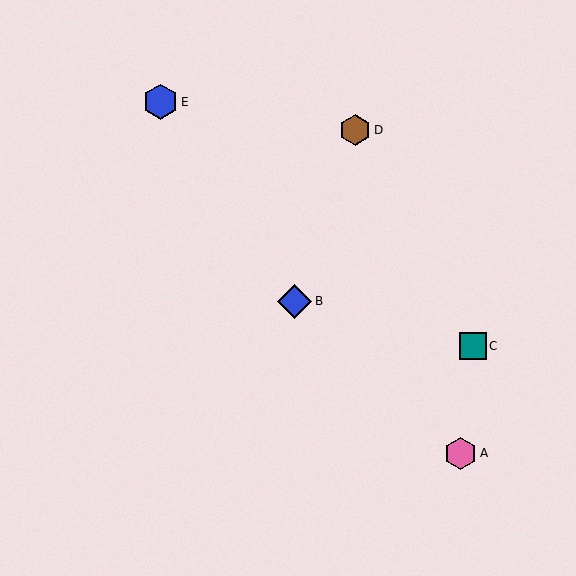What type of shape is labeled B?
Shape B is a blue diamond.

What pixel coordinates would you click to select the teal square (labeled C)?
Click at (473, 346) to select the teal square C.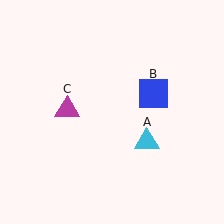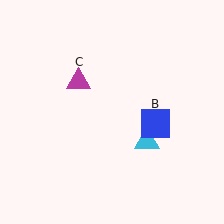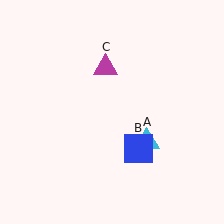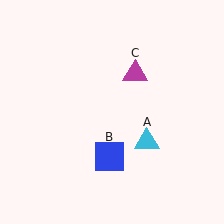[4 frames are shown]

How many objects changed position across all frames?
2 objects changed position: blue square (object B), magenta triangle (object C).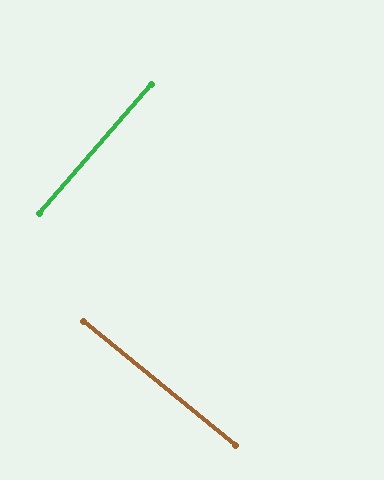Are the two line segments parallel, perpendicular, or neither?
Perpendicular — they meet at approximately 88°.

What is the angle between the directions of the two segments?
Approximately 88 degrees.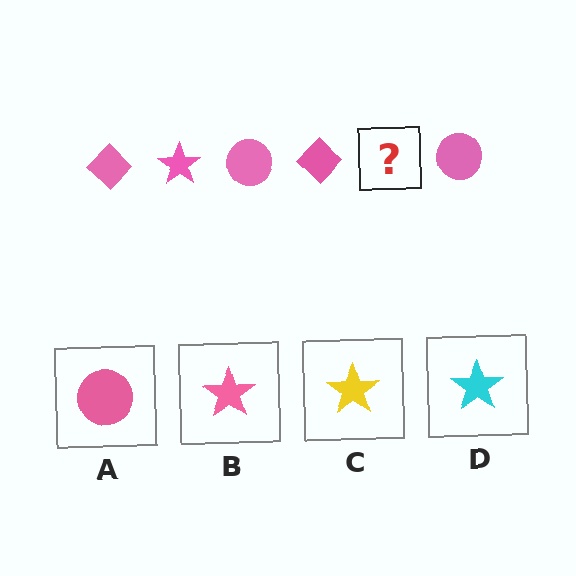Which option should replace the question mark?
Option B.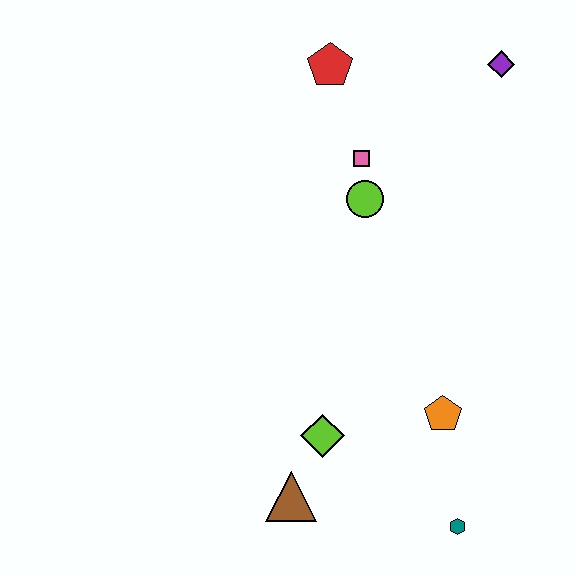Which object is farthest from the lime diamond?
The purple diamond is farthest from the lime diamond.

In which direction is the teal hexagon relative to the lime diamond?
The teal hexagon is to the right of the lime diamond.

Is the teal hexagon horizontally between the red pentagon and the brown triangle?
No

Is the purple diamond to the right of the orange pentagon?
Yes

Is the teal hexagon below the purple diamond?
Yes